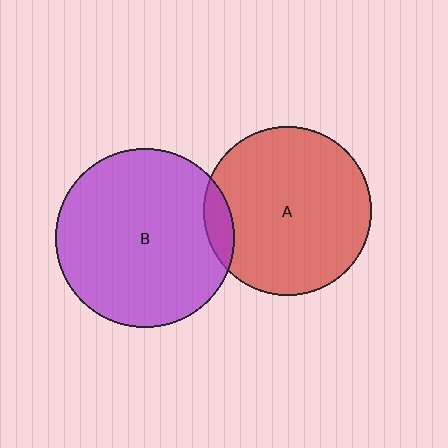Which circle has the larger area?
Circle B (purple).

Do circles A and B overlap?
Yes.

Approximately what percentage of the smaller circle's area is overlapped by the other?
Approximately 10%.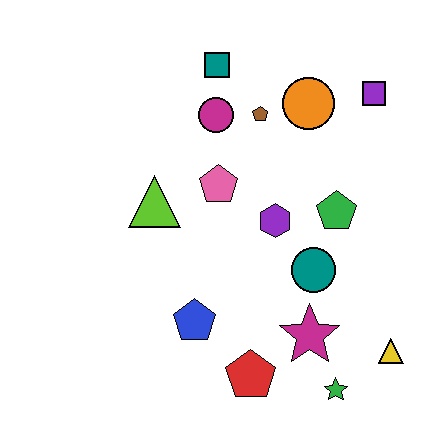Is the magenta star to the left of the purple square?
Yes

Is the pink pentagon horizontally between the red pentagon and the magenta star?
No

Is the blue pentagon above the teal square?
No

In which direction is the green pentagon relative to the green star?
The green pentagon is above the green star.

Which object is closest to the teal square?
The magenta circle is closest to the teal square.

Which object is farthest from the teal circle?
The teal square is farthest from the teal circle.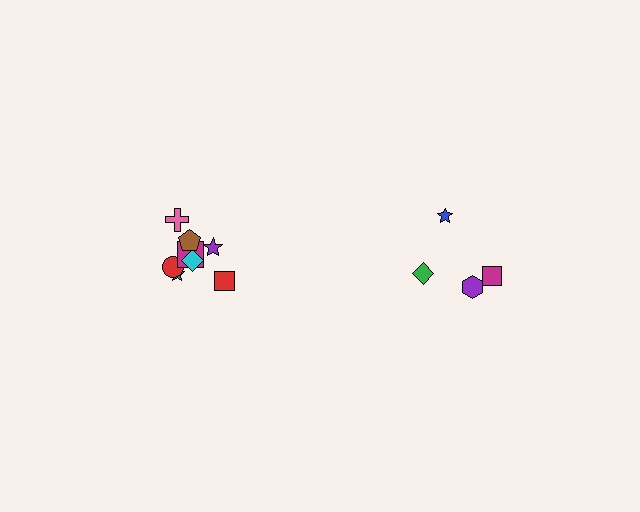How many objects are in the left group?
There are 8 objects.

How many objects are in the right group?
There are 4 objects.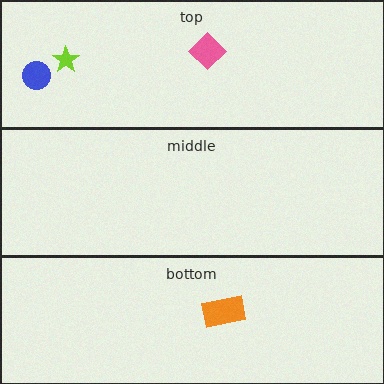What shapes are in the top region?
The blue circle, the pink diamond, the lime star.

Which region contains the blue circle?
The top region.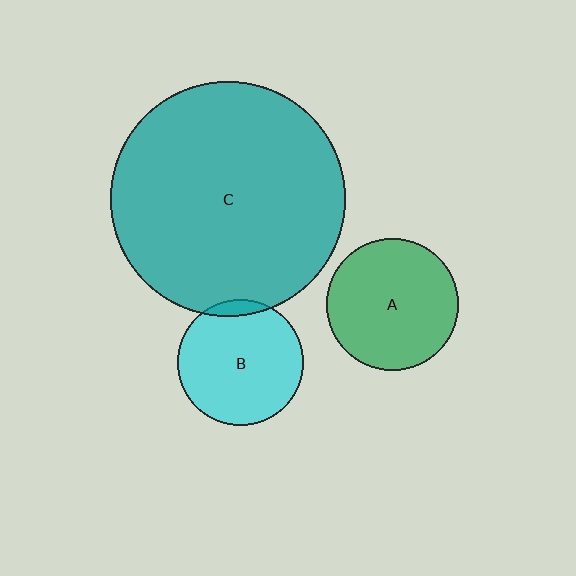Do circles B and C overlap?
Yes.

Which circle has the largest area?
Circle C (teal).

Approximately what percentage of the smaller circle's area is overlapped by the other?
Approximately 5%.